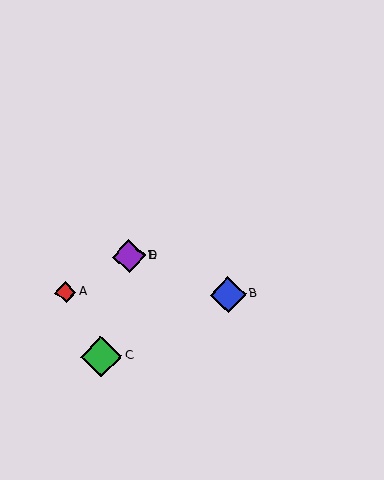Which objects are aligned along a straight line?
Objects A, D, E are aligned along a straight line.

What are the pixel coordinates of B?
Object B is at (228, 294).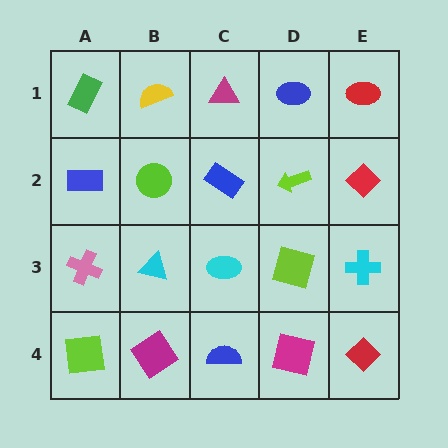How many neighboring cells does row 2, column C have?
4.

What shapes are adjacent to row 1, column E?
A red diamond (row 2, column E), a blue ellipse (row 1, column D).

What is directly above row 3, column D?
A lime arrow.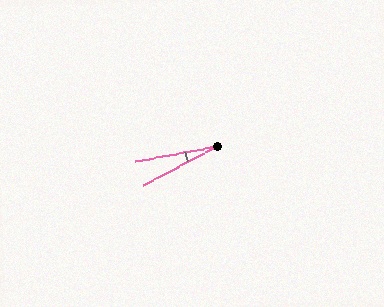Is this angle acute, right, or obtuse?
It is acute.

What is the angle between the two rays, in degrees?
Approximately 17 degrees.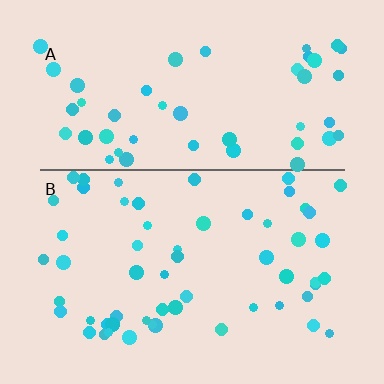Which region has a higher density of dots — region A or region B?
B (the bottom).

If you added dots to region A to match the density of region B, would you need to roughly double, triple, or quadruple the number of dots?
Approximately double.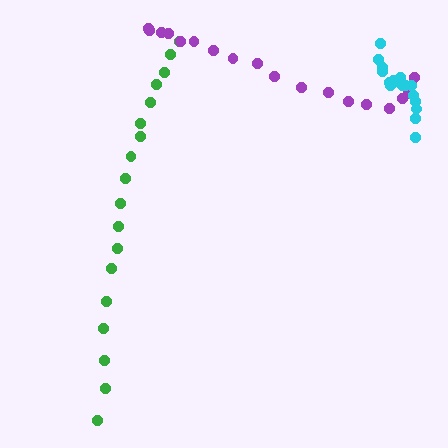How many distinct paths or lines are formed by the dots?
There are 3 distinct paths.